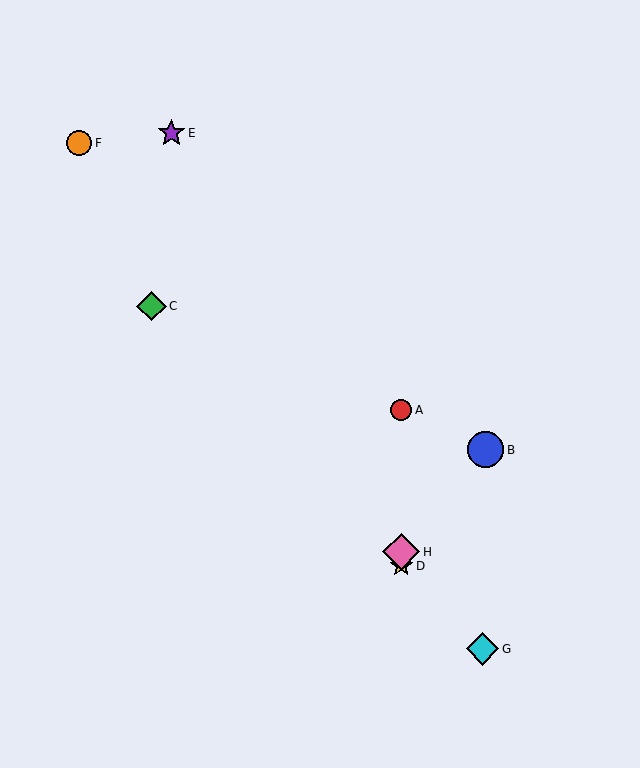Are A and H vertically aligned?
Yes, both are at x≈401.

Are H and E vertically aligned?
No, H is at x≈401 and E is at x≈171.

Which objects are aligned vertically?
Objects A, D, H are aligned vertically.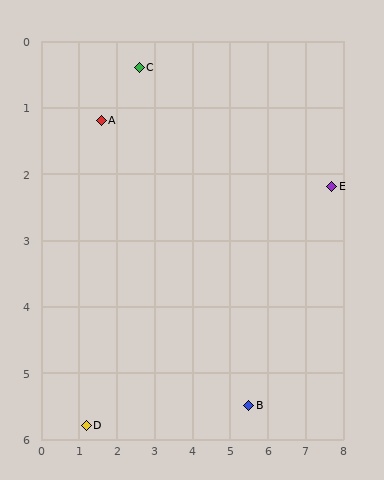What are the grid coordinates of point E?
Point E is at approximately (7.7, 2.2).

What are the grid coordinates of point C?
Point C is at approximately (2.6, 0.4).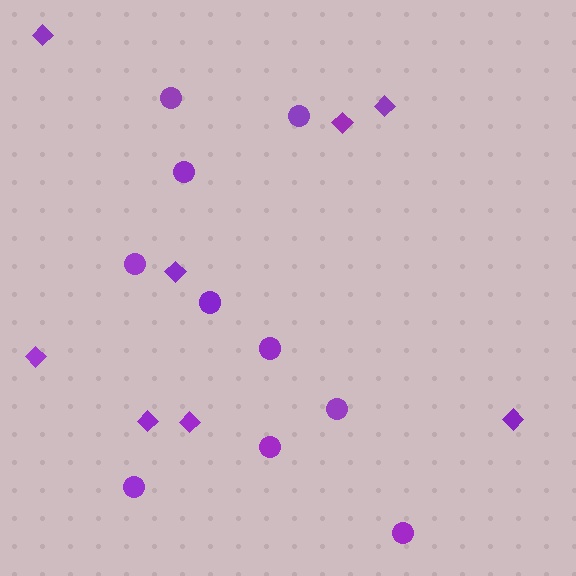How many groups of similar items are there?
There are 2 groups: one group of circles (10) and one group of diamonds (8).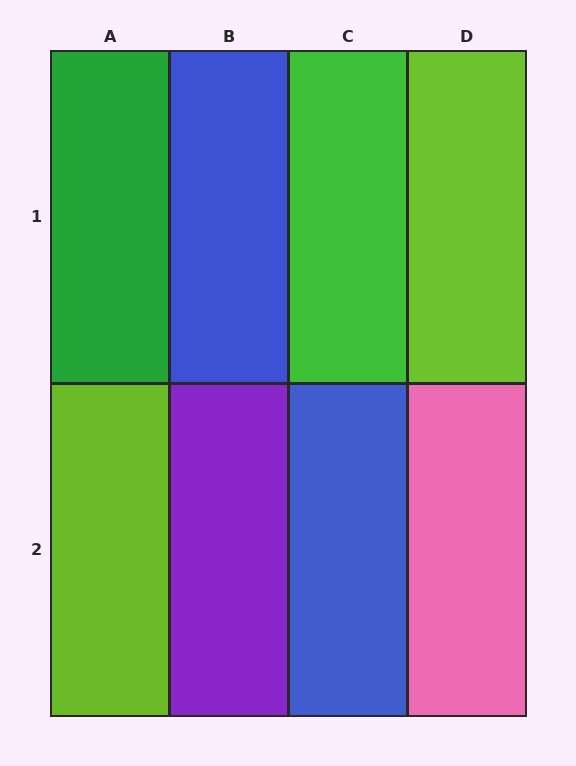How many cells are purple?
1 cell is purple.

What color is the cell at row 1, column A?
Green.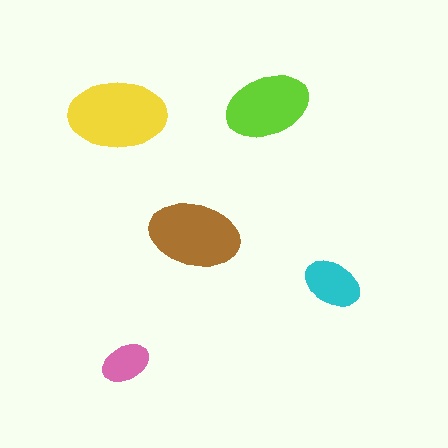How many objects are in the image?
There are 5 objects in the image.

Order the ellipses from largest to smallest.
the yellow one, the brown one, the lime one, the cyan one, the pink one.